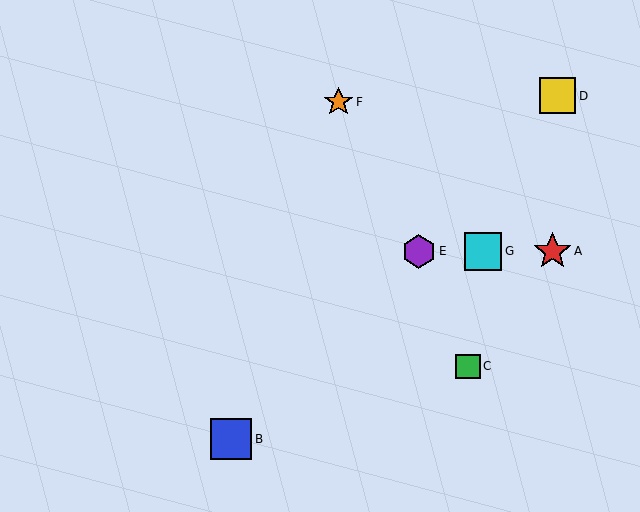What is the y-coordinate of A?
Object A is at y≈252.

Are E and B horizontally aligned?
No, E is at y≈252 and B is at y≈439.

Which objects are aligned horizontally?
Objects A, E, G are aligned horizontally.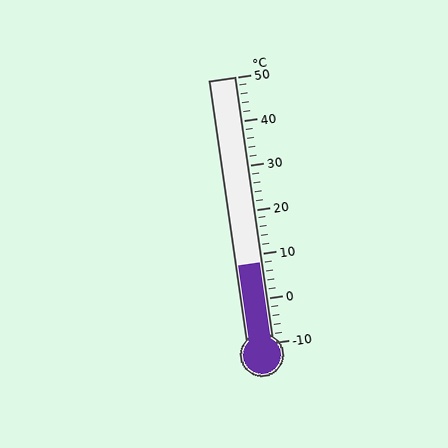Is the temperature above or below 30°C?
The temperature is below 30°C.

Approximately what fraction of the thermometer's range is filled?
The thermometer is filled to approximately 30% of its range.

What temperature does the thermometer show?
The thermometer shows approximately 8°C.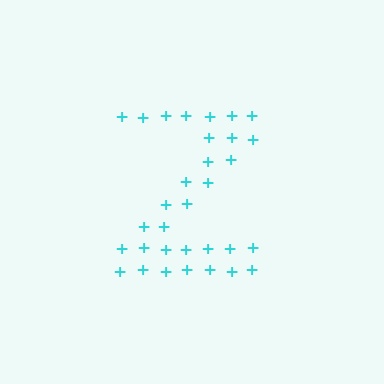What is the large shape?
The large shape is the letter Z.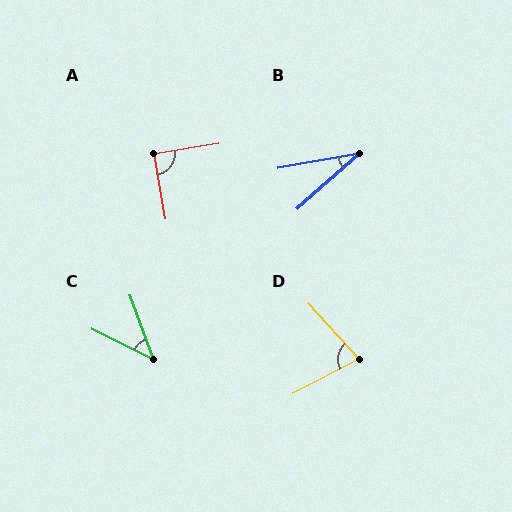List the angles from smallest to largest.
B (31°), C (44°), D (75°), A (89°).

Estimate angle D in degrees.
Approximately 75 degrees.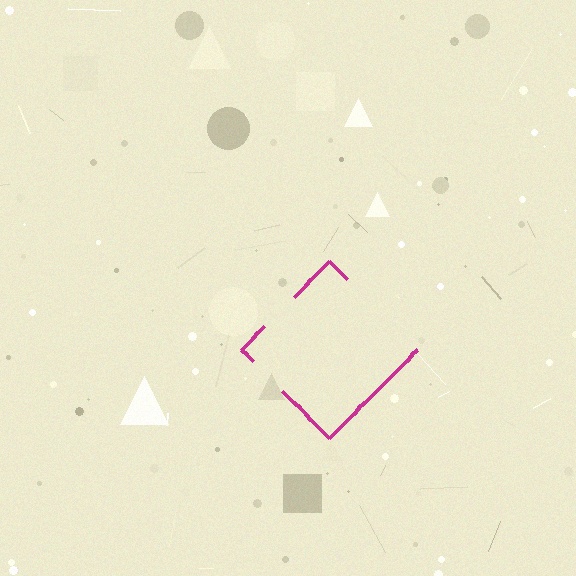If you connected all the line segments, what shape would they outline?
They would outline a diamond.